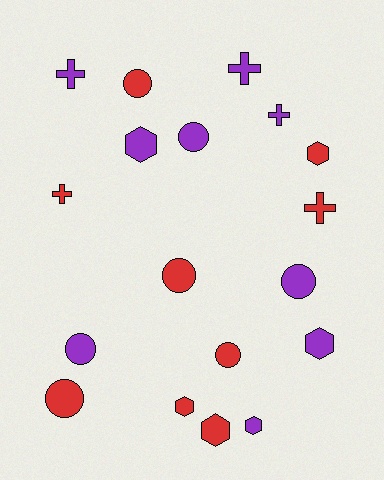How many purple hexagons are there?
There are 3 purple hexagons.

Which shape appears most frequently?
Circle, with 7 objects.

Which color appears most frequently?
Purple, with 9 objects.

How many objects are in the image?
There are 18 objects.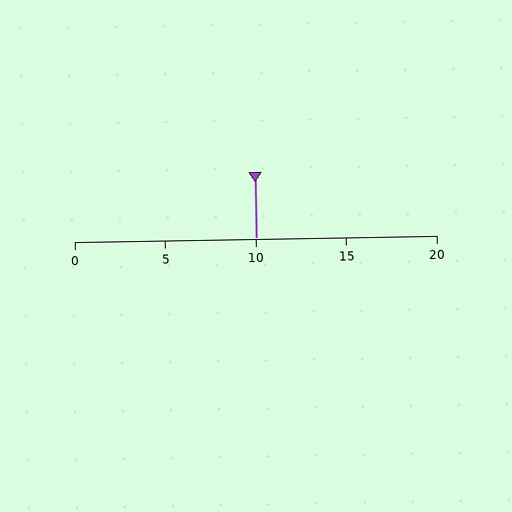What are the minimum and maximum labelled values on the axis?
The axis runs from 0 to 20.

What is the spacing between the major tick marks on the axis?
The major ticks are spaced 5 apart.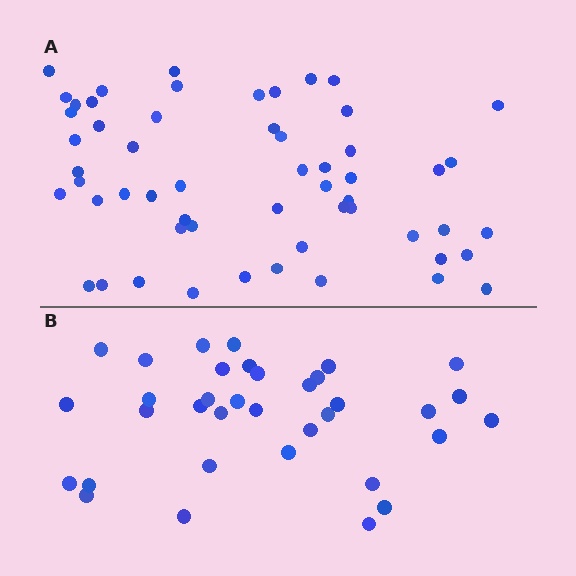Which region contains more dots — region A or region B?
Region A (the top region) has more dots.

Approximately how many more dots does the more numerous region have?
Region A has approximately 20 more dots than region B.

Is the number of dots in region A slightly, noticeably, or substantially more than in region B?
Region A has substantially more. The ratio is roughly 1.6 to 1.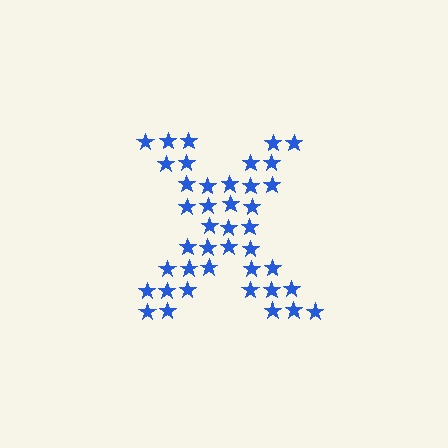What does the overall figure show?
The overall figure shows the letter X.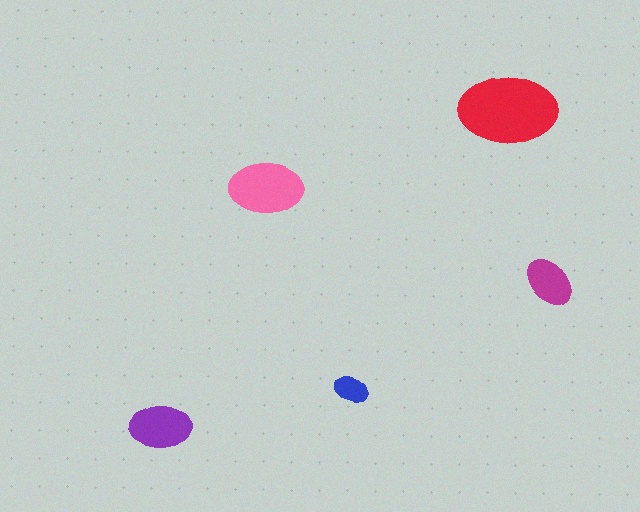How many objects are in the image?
There are 5 objects in the image.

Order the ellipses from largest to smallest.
the red one, the pink one, the purple one, the magenta one, the blue one.